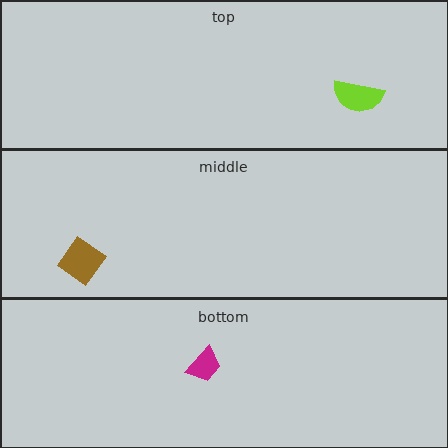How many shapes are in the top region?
1.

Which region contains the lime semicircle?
The top region.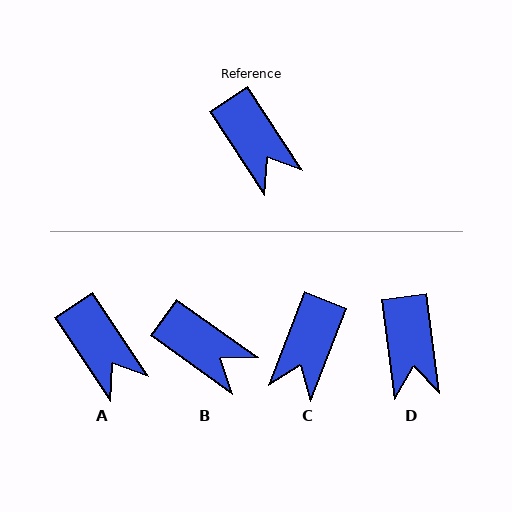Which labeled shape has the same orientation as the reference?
A.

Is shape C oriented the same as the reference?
No, it is off by about 55 degrees.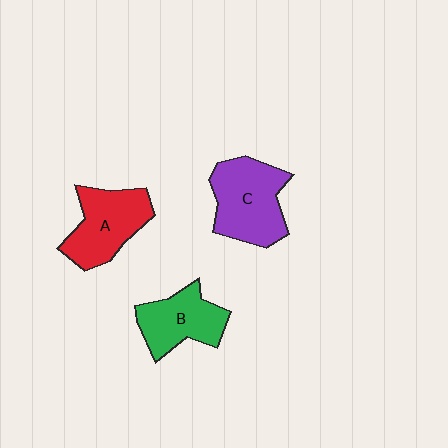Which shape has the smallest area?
Shape B (green).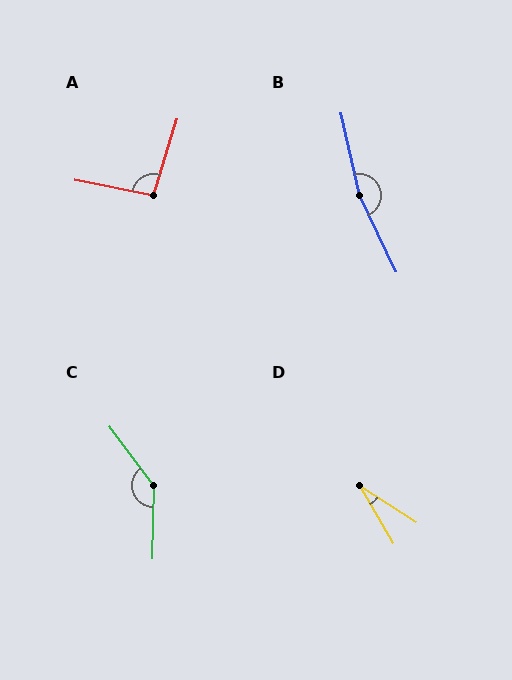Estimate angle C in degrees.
Approximately 142 degrees.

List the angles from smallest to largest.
D (27°), A (95°), C (142°), B (167°).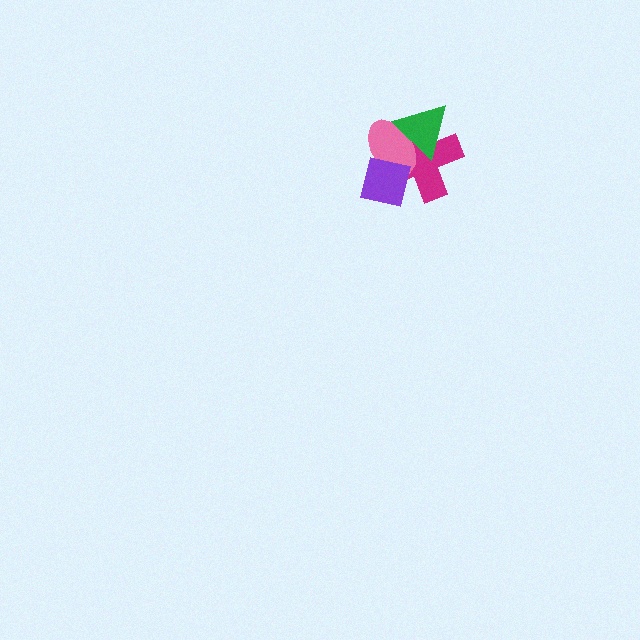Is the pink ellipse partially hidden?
Yes, it is partially covered by another shape.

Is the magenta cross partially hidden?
Yes, it is partially covered by another shape.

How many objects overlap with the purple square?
2 objects overlap with the purple square.